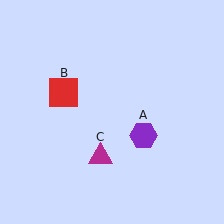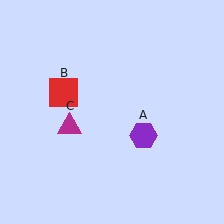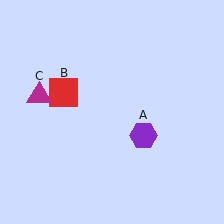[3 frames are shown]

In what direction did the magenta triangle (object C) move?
The magenta triangle (object C) moved up and to the left.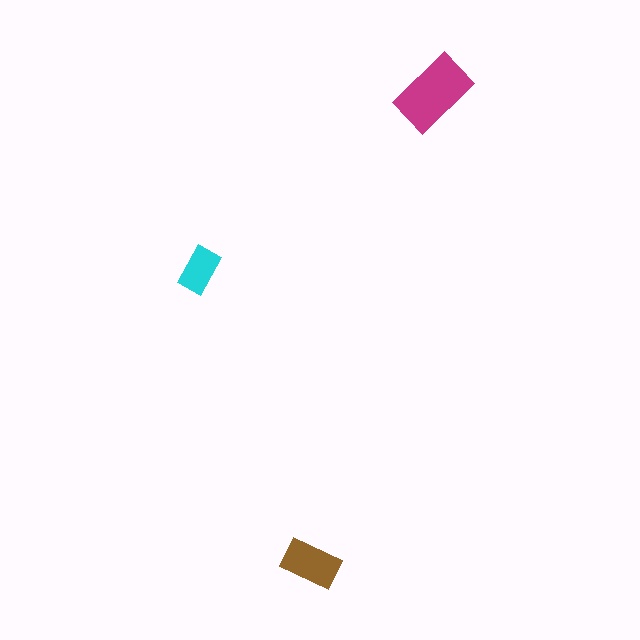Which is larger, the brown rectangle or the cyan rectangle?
The brown one.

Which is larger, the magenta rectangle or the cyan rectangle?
The magenta one.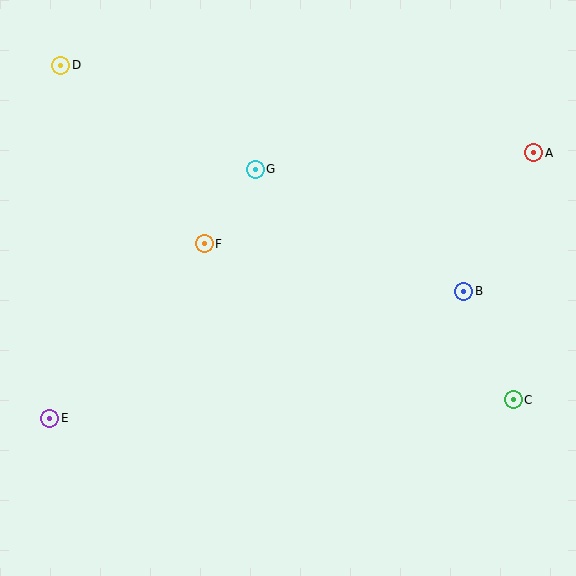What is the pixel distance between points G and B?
The distance between G and B is 242 pixels.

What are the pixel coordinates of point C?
Point C is at (513, 400).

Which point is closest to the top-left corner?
Point D is closest to the top-left corner.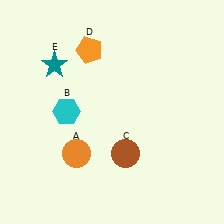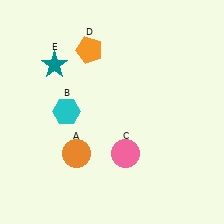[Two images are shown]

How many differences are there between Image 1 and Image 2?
There is 1 difference between the two images.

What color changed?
The circle (C) changed from brown in Image 1 to pink in Image 2.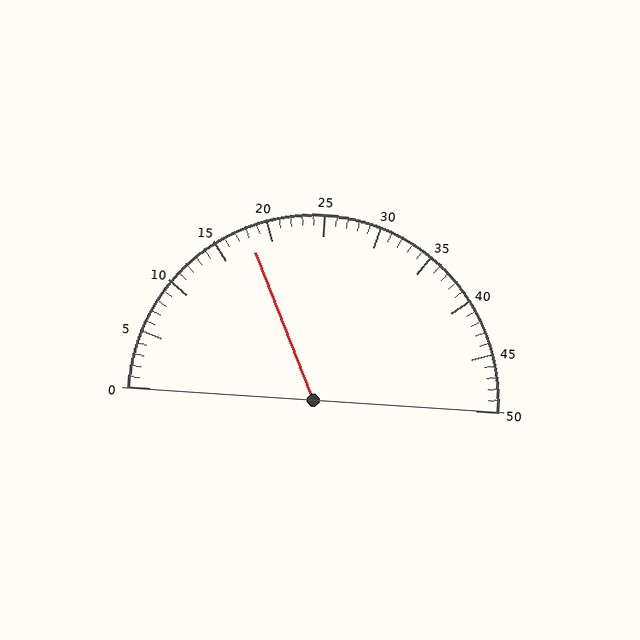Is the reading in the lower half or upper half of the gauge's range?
The reading is in the lower half of the range (0 to 50).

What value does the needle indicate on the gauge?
The needle indicates approximately 18.